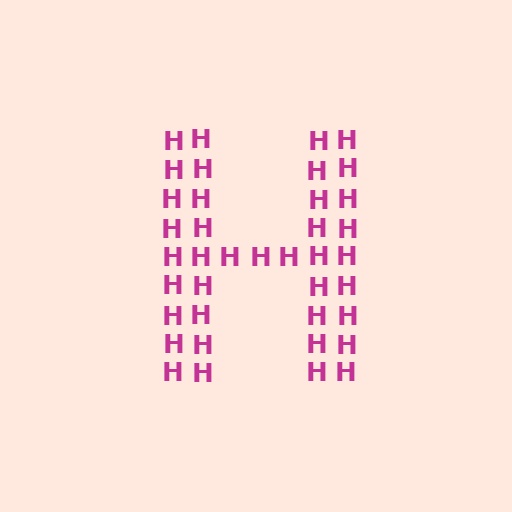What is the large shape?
The large shape is the letter H.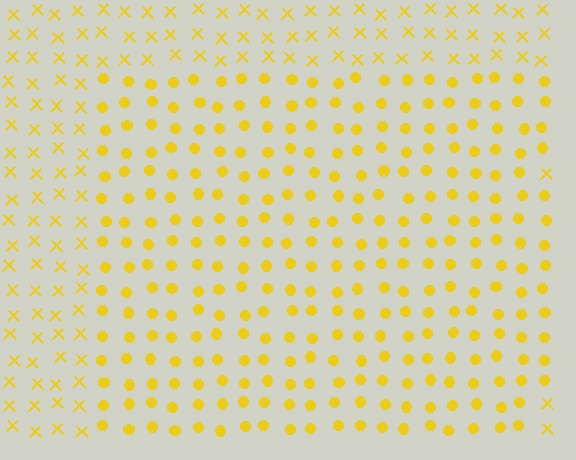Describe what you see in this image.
The image is filled with small yellow elements arranged in a uniform grid. A rectangle-shaped region contains circles, while the surrounding area contains X marks. The boundary is defined purely by the change in element shape.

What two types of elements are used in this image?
The image uses circles inside the rectangle region and X marks outside it.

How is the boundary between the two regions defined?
The boundary is defined by a change in element shape: circles inside vs. X marks outside. All elements share the same color and spacing.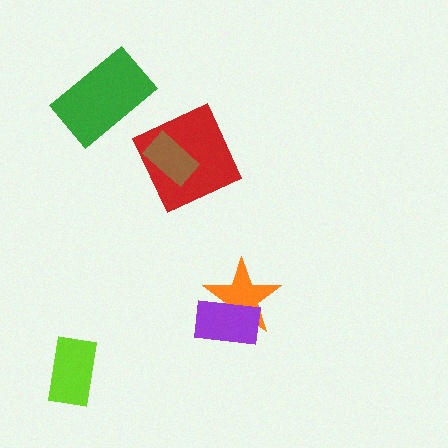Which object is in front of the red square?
The brown rectangle is in front of the red square.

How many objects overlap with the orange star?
1 object overlaps with the orange star.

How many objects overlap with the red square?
1 object overlaps with the red square.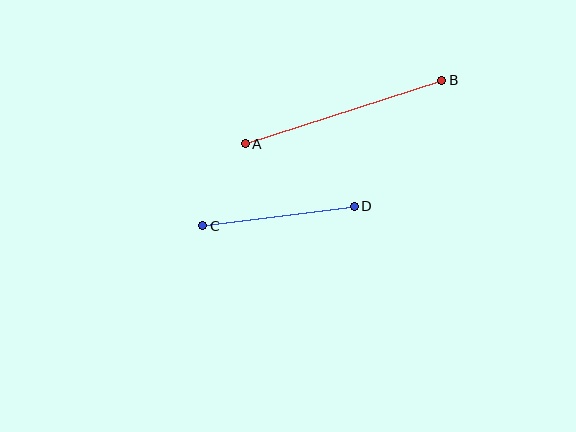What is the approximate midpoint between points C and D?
The midpoint is at approximately (278, 216) pixels.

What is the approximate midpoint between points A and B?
The midpoint is at approximately (343, 112) pixels.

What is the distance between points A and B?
The distance is approximately 206 pixels.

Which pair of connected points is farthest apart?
Points A and B are farthest apart.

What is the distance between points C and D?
The distance is approximately 153 pixels.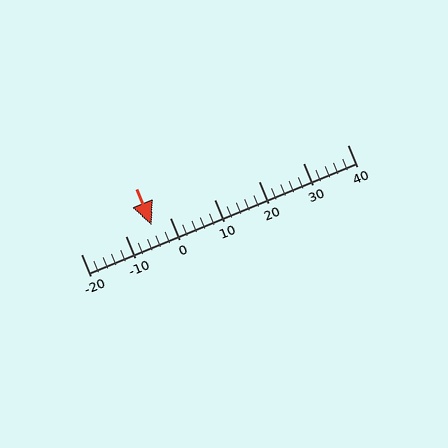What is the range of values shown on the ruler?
The ruler shows values from -20 to 40.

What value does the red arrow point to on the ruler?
The red arrow points to approximately -4.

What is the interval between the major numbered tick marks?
The major tick marks are spaced 10 units apart.